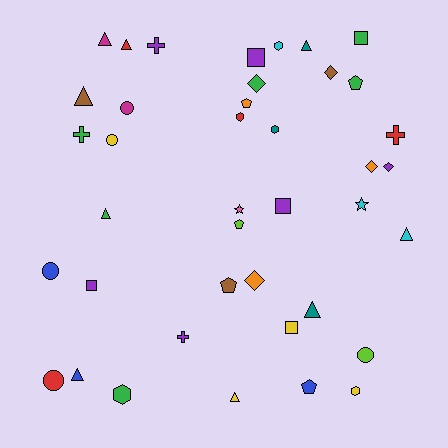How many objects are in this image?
There are 40 objects.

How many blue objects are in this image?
There are 3 blue objects.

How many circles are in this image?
There are 5 circles.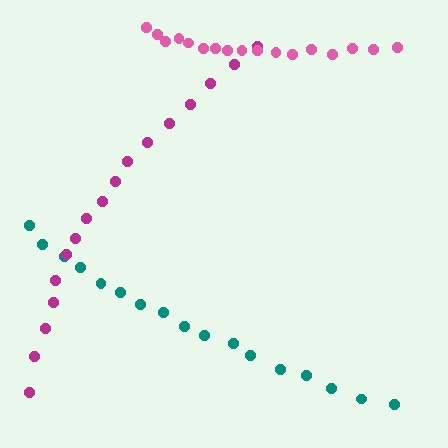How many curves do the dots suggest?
There are 3 distinct paths.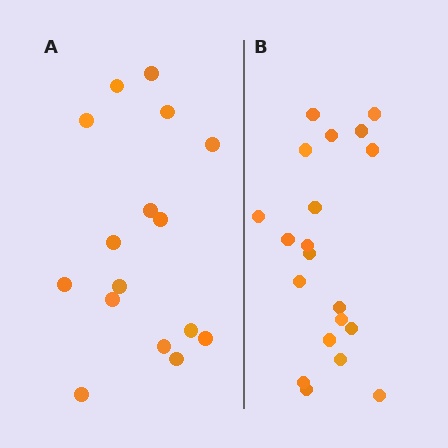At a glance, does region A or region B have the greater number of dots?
Region B (the right region) has more dots.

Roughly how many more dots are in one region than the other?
Region B has about 4 more dots than region A.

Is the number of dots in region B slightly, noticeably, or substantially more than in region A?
Region B has noticeably more, but not dramatically so. The ratio is roughly 1.2 to 1.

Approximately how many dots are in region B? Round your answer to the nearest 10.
About 20 dots.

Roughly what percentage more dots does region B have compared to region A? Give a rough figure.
About 25% more.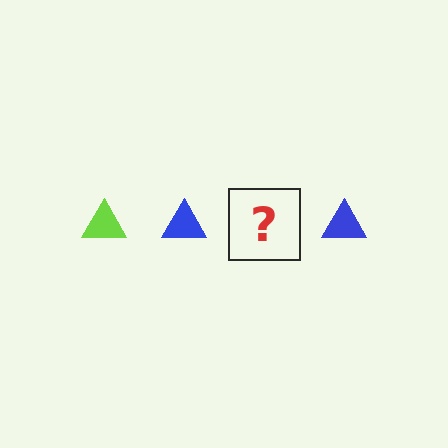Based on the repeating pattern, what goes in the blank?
The blank should be a lime triangle.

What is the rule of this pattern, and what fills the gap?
The rule is that the pattern cycles through lime, blue triangles. The gap should be filled with a lime triangle.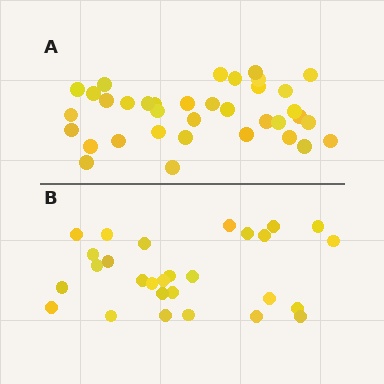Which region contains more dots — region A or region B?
Region A (the top region) has more dots.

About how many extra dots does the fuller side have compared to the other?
Region A has roughly 8 or so more dots than region B.